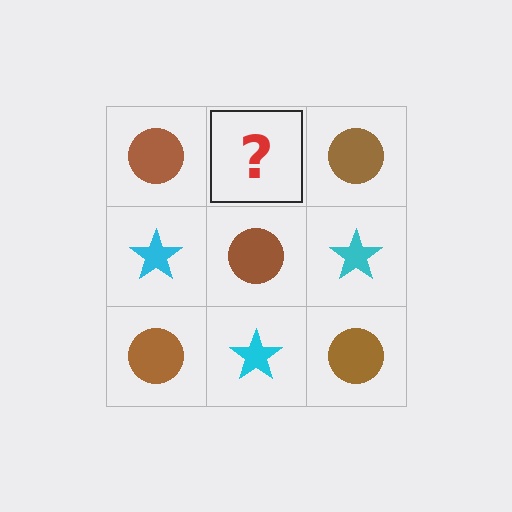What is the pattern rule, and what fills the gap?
The rule is that it alternates brown circle and cyan star in a checkerboard pattern. The gap should be filled with a cyan star.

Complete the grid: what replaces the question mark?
The question mark should be replaced with a cyan star.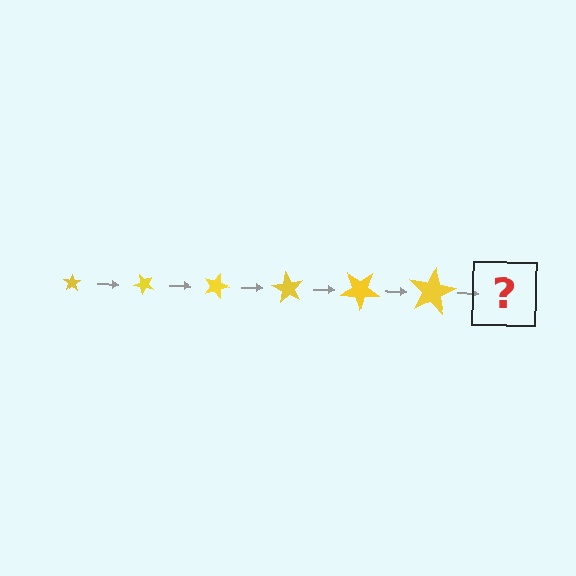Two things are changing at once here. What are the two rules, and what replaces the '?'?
The two rules are that the star grows larger each step and it rotates 45 degrees each step. The '?' should be a star, larger than the previous one and rotated 270 degrees from the start.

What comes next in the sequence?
The next element should be a star, larger than the previous one and rotated 270 degrees from the start.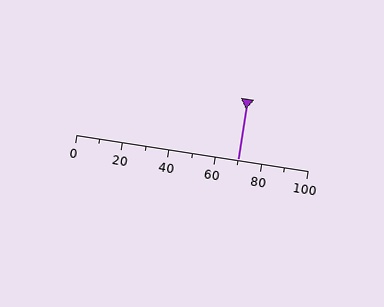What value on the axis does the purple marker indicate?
The marker indicates approximately 70.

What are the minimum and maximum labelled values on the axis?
The axis runs from 0 to 100.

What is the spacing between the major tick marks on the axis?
The major ticks are spaced 20 apart.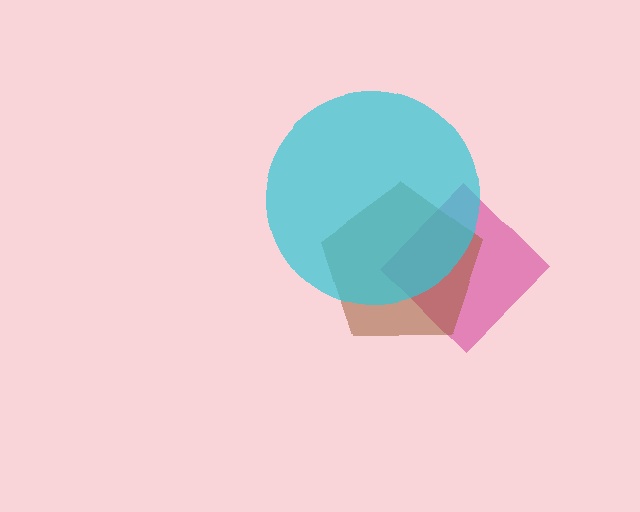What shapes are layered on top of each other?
The layered shapes are: a magenta diamond, a brown pentagon, a cyan circle.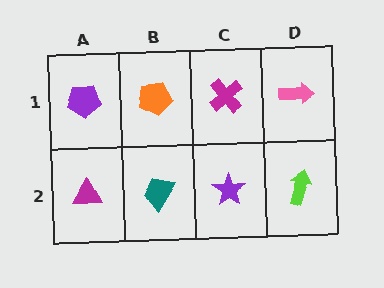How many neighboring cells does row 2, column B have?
3.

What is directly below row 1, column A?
A magenta triangle.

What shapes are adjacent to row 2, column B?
An orange pentagon (row 1, column B), a magenta triangle (row 2, column A), a purple star (row 2, column C).